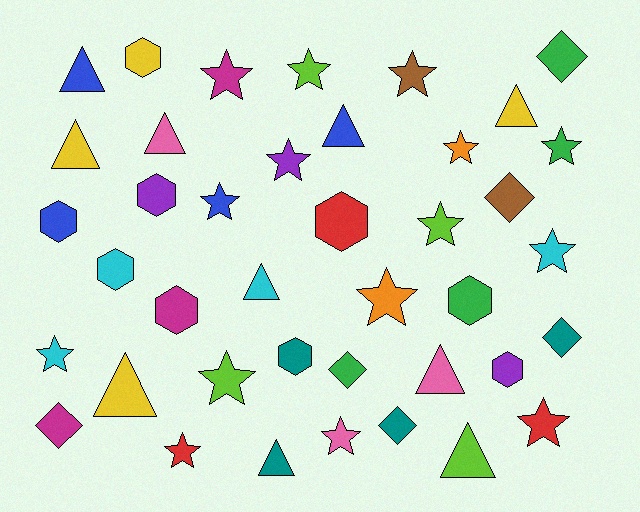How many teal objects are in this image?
There are 4 teal objects.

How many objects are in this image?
There are 40 objects.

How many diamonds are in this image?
There are 6 diamonds.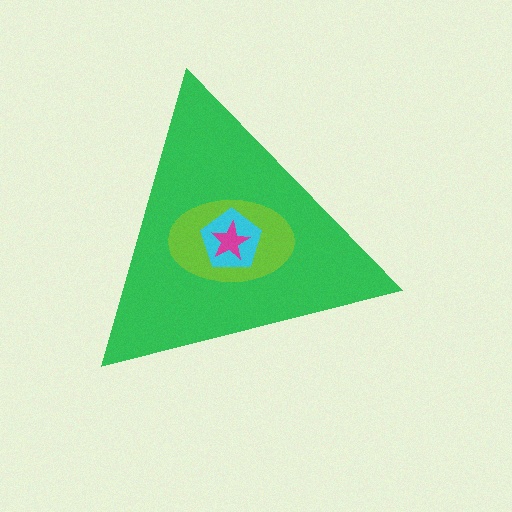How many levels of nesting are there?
4.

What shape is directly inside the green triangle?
The lime ellipse.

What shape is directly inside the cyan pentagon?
The magenta star.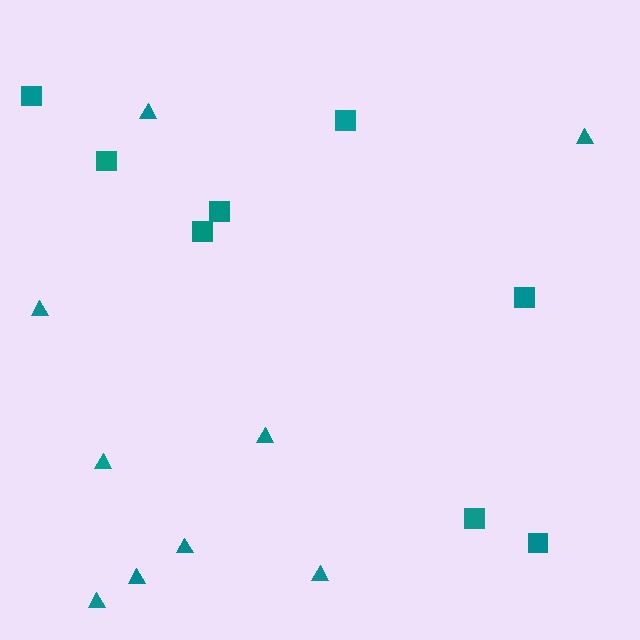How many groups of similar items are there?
There are 2 groups: one group of triangles (9) and one group of squares (8).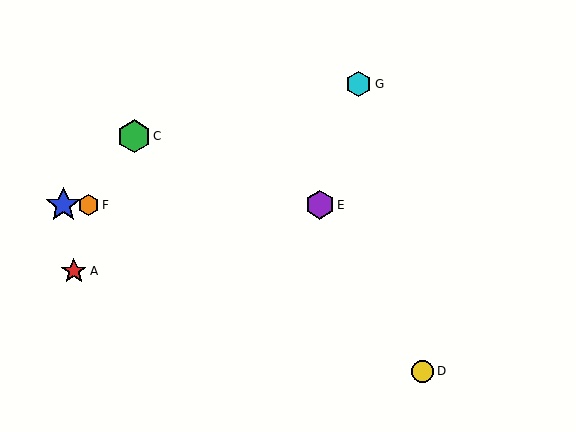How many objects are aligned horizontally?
3 objects (B, E, F) are aligned horizontally.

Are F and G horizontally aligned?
No, F is at y≈205 and G is at y≈84.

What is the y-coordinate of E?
Object E is at y≈205.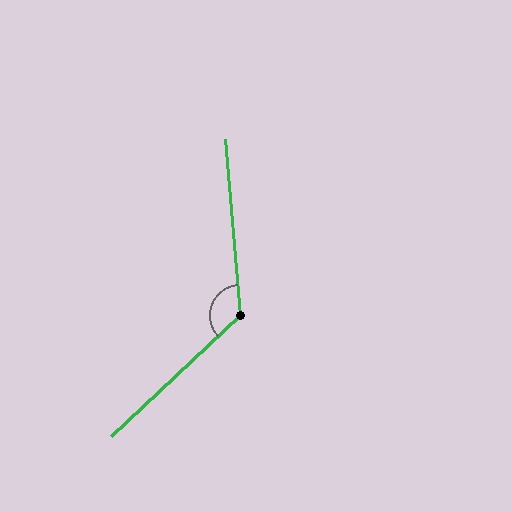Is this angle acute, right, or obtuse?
It is obtuse.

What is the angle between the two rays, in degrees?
Approximately 128 degrees.